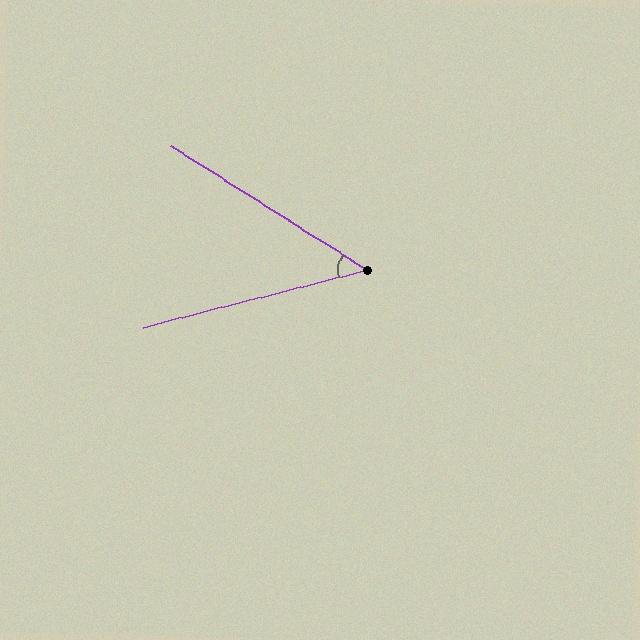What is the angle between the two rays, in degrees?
Approximately 47 degrees.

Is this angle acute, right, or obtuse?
It is acute.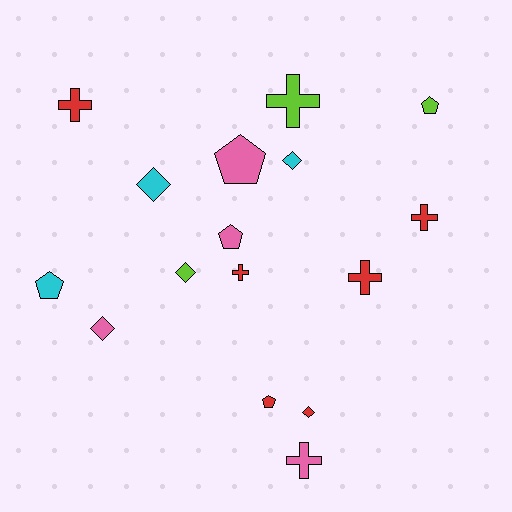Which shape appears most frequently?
Cross, with 6 objects.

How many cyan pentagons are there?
There is 1 cyan pentagon.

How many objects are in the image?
There are 16 objects.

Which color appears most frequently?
Red, with 6 objects.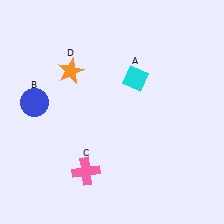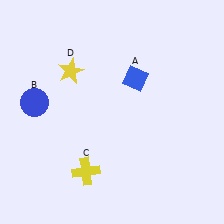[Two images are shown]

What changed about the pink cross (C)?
In Image 1, C is pink. In Image 2, it changed to yellow.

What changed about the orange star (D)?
In Image 1, D is orange. In Image 2, it changed to yellow.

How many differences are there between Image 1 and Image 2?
There are 3 differences between the two images.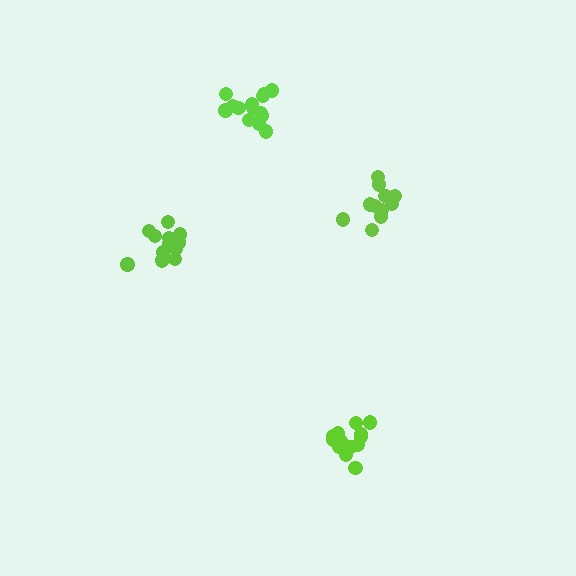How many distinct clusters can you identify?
There are 4 distinct clusters.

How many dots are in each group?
Group 1: 11 dots, Group 2: 13 dots, Group 3: 14 dots, Group 4: 13 dots (51 total).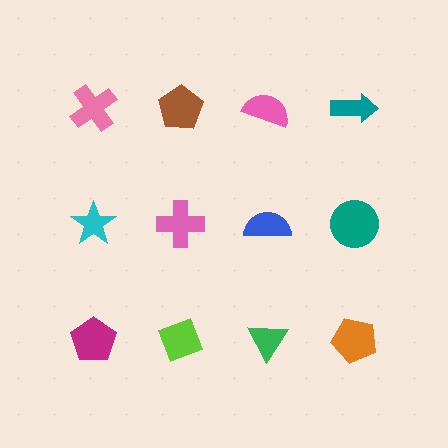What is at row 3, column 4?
An orange pentagon.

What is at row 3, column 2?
A lime diamond.